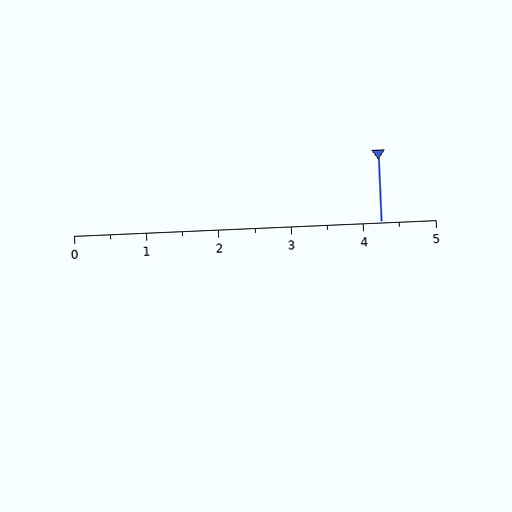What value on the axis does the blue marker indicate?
The marker indicates approximately 4.2.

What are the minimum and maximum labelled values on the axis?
The axis runs from 0 to 5.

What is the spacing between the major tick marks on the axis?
The major ticks are spaced 1 apart.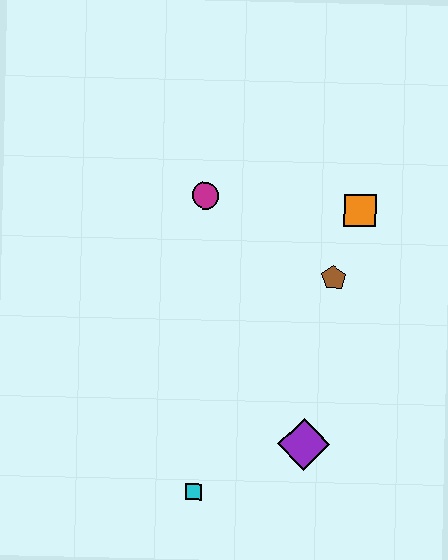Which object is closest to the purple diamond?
The cyan square is closest to the purple diamond.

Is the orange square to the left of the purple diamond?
No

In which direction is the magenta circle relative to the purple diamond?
The magenta circle is above the purple diamond.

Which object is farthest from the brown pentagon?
The cyan square is farthest from the brown pentagon.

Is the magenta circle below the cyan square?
No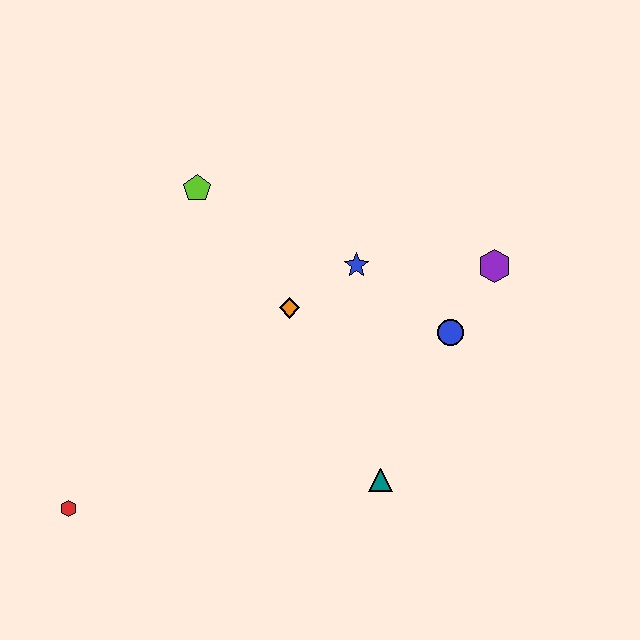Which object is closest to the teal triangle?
The blue circle is closest to the teal triangle.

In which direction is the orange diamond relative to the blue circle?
The orange diamond is to the left of the blue circle.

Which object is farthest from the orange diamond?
The red hexagon is farthest from the orange diamond.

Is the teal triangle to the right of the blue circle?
No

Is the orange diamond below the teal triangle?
No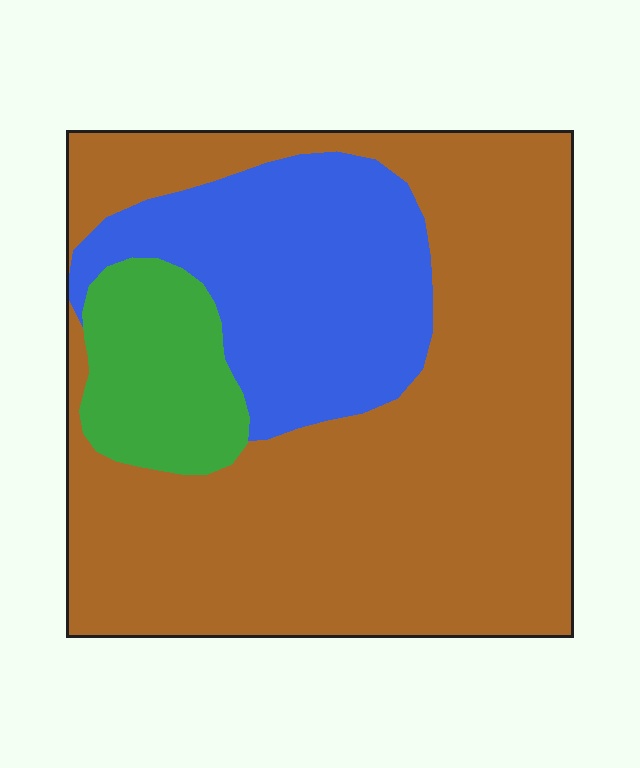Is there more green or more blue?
Blue.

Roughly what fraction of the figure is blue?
Blue takes up less than a quarter of the figure.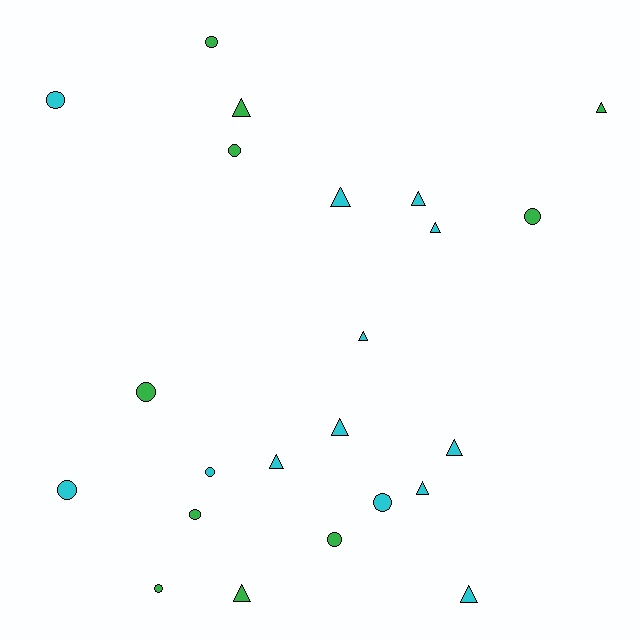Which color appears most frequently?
Cyan, with 13 objects.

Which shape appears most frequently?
Triangle, with 12 objects.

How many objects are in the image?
There are 23 objects.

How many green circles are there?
There are 7 green circles.